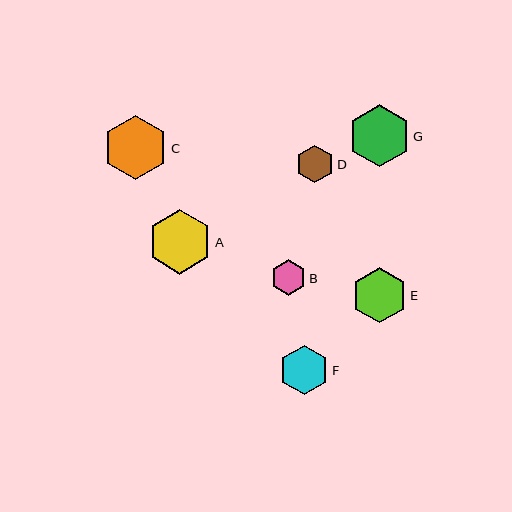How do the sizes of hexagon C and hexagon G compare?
Hexagon C and hexagon G are approximately the same size.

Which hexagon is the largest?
Hexagon A is the largest with a size of approximately 65 pixels.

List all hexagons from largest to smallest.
From largest to smallest: A, C, G, E, F, D, B.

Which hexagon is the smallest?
Hexagon B is the smallest with a size of approximately 36 pixels.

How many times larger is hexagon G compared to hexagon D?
Hexagon G is approximately 1.6 times the size of hexagon D.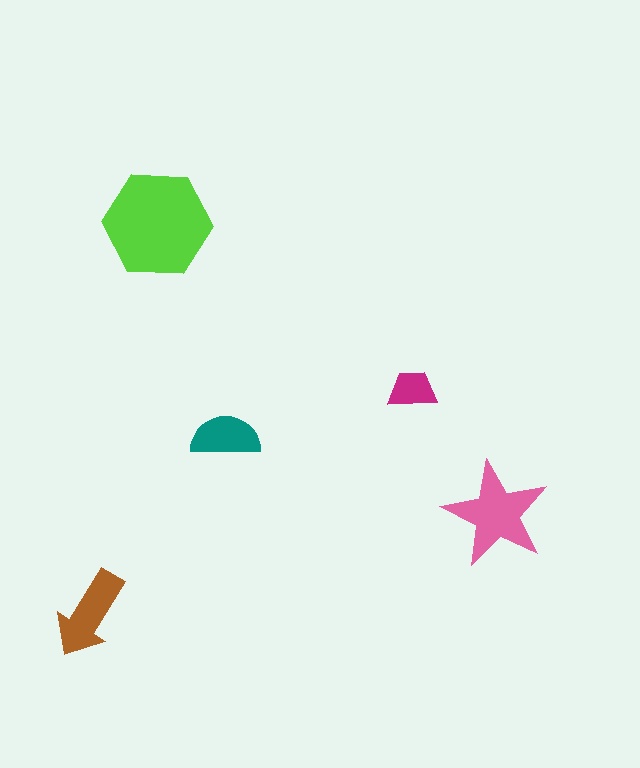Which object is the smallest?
The magenta trapezoid.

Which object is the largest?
The lime hexagon.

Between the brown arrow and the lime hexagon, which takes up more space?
The lime hexagon.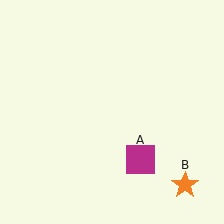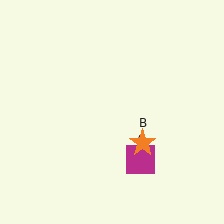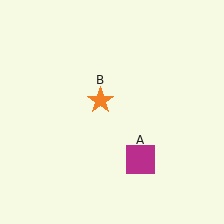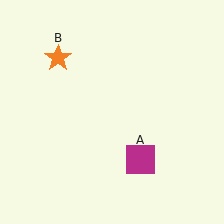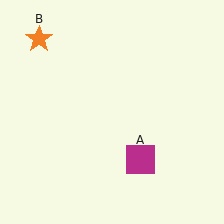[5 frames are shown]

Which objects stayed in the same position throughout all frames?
Magenta square (object A) remained stationary.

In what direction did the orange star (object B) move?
The orange star (object B) moved up and to the left.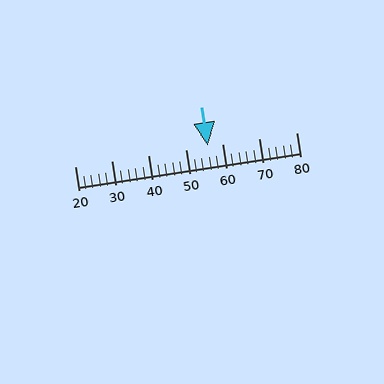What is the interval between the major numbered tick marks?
The major tick marks are spaced 10 units apart.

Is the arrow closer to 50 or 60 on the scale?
The arrow is closer to 60.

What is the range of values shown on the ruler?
The ruler shows values from 20 to 80.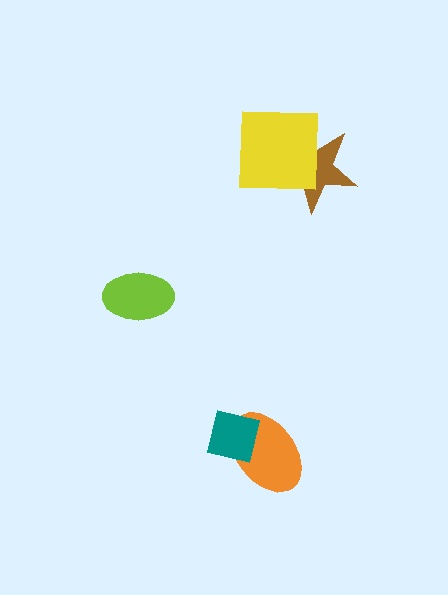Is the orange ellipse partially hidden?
Yes, it is partially covered by another shape.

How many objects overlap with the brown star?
1 object overlaps with the brown star.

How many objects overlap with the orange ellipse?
1 object overlaps with the orange ellipse.